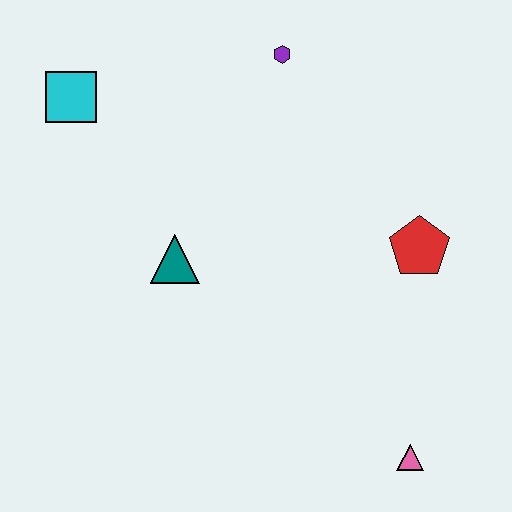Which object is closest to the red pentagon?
The pink triangle is closest to the red pentagon.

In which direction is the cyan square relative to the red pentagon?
The cyan square is to the left of the red pentagon.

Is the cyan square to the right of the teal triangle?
No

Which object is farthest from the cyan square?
The pink triangle is farthest from the cyan square.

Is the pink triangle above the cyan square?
No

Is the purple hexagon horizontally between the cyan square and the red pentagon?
Yes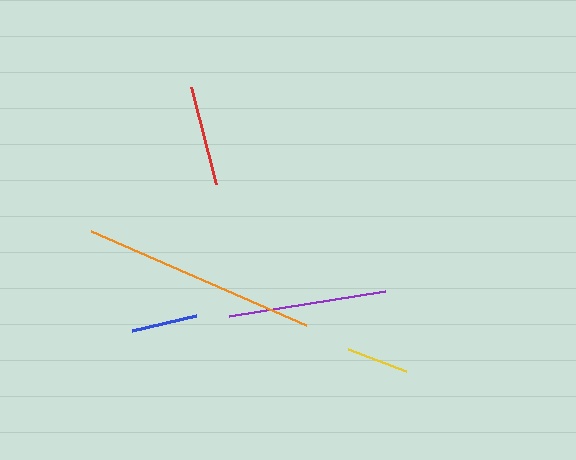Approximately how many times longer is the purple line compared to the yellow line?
The purple line is approximately 2.5 times the length of the yellow line.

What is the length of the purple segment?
The purple segment is approximately 158 pixels long.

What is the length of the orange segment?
The orange segment is approximately 235 pixels long.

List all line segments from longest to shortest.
From longest to shortest: orange, purple, red, blue, yellow.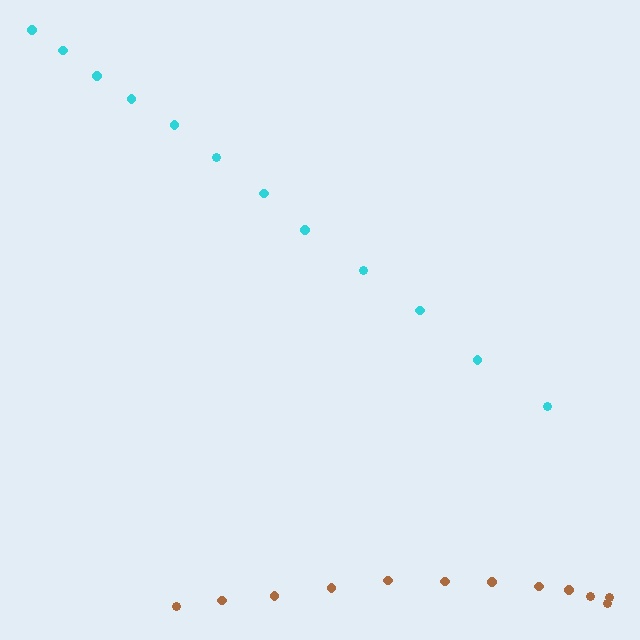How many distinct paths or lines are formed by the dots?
There are 2 distinct paths.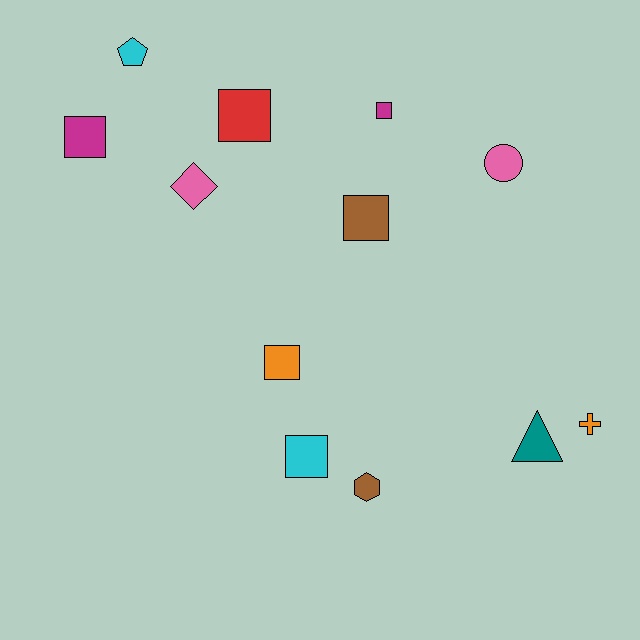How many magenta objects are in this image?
There are 2 magenta objects.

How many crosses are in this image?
There is 1 cross.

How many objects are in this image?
There are 12 objects.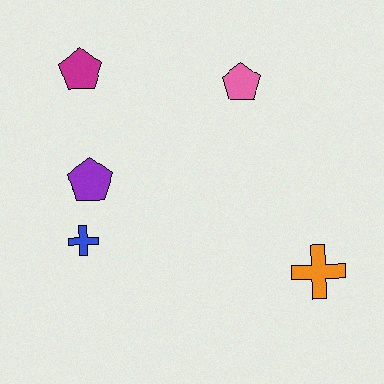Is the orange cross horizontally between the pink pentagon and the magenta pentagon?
No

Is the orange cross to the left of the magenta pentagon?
No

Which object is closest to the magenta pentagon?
The purple pentagon is closest to the magenta pentagon.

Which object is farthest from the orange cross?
The magenta pentagon is farthest from the orange cross.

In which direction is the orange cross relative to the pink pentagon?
The orange cross is below the pink pentagon.